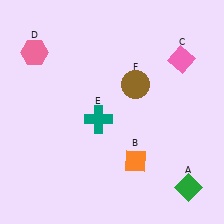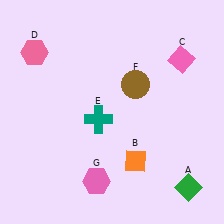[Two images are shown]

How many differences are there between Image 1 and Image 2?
There is 1 difference between the two images.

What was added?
A pink hexagon (G) was added in Image 2.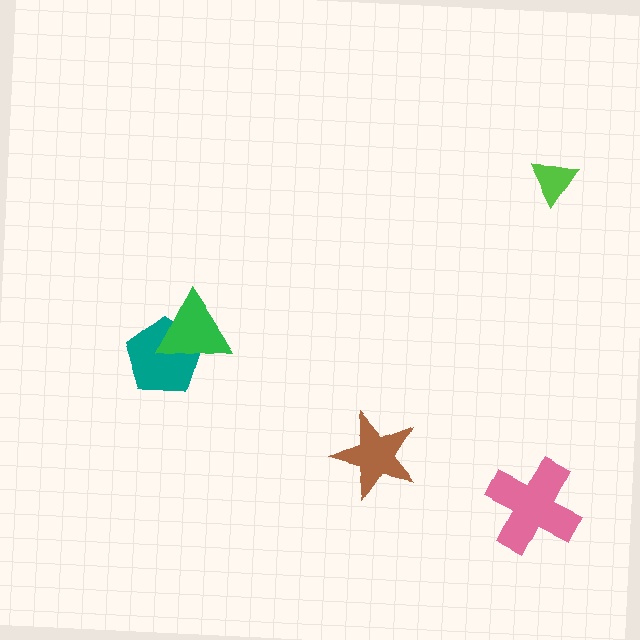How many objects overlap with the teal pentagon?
1 object overlaps with the teal pentagon.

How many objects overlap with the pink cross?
0 objects overlap with the pink cross.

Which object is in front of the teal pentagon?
The green triangle is in front of the teal pentagon.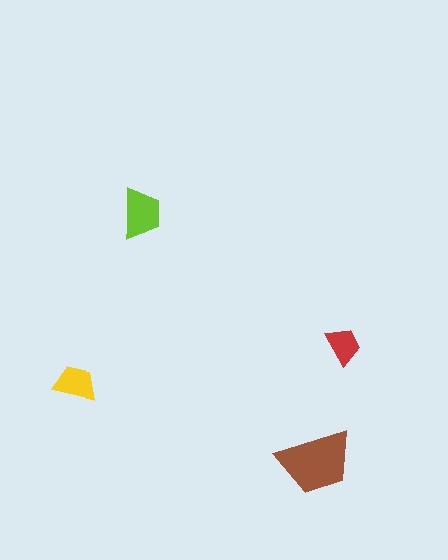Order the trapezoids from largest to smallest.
the brown one, the lime one, the yellow one, the red one.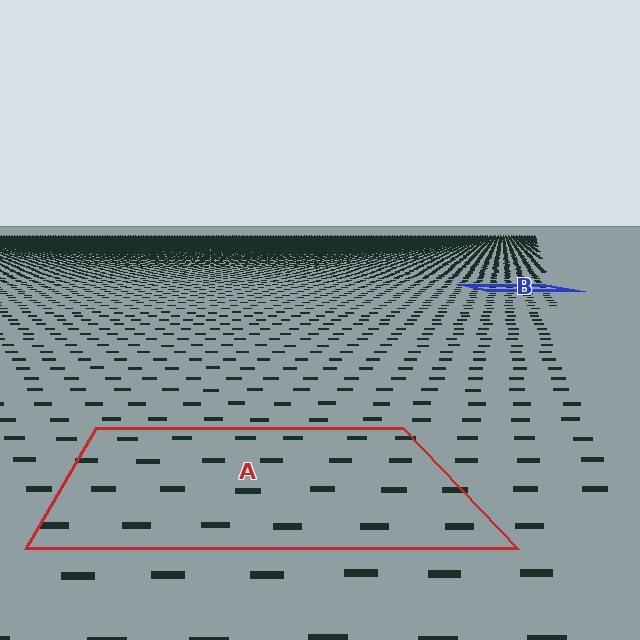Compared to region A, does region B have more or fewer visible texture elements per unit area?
Region B has more texture elements per unit area — they are packed more densely because it is farther away.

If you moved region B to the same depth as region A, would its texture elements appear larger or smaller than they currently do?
They would appear larger. At a closer depth, the same texture elements are projected at a bigger on-screen size.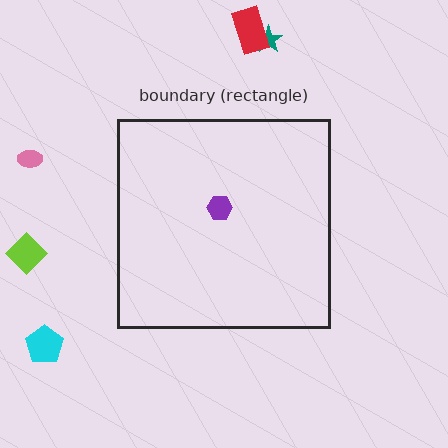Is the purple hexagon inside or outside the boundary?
Inside.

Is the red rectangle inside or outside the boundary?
Outside.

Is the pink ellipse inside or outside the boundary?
Outside.